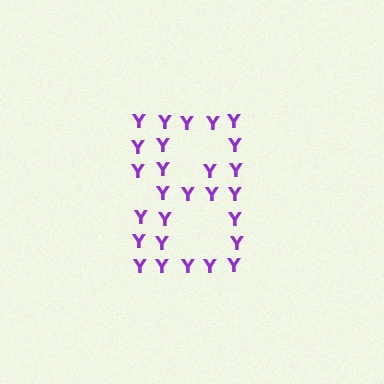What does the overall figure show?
The overall figure shows the digit 8.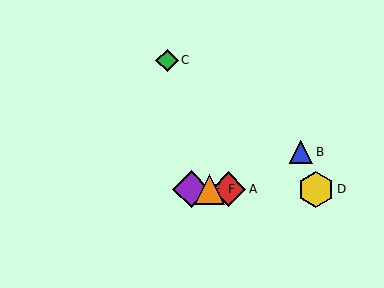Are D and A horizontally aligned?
Yes, both are at y≈189.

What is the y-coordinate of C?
Object C is at y≈60.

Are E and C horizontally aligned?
No, E is at y≈189 and C is at y≈60.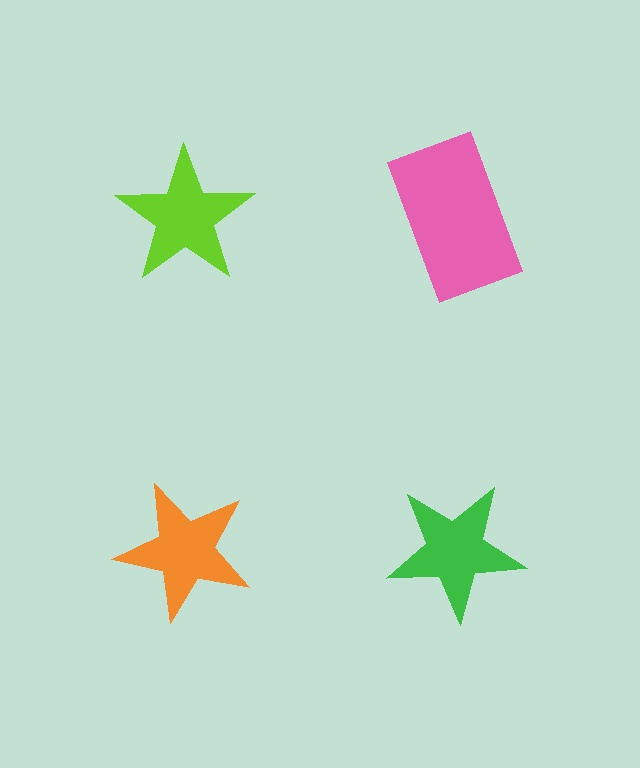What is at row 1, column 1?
A lime star.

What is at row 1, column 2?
A pink rectangle.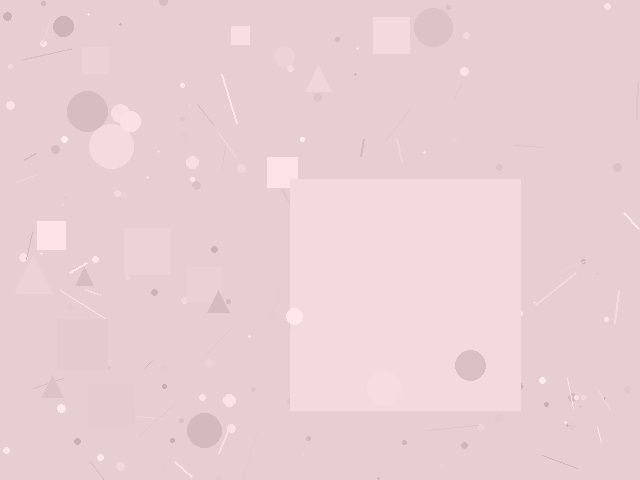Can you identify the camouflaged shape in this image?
The camouflaged shape is a square.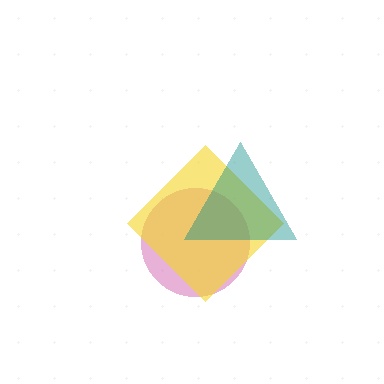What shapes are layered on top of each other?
The layered shapes are: a magenta circle, a yellow diamond, a teal triangle.